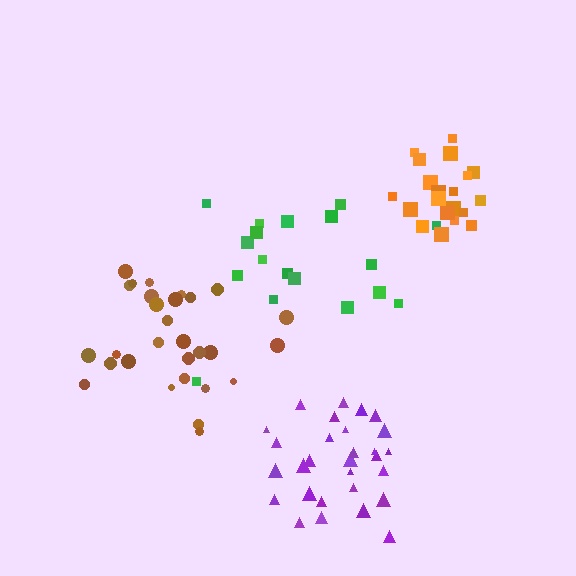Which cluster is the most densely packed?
Orange.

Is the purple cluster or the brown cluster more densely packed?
Purple.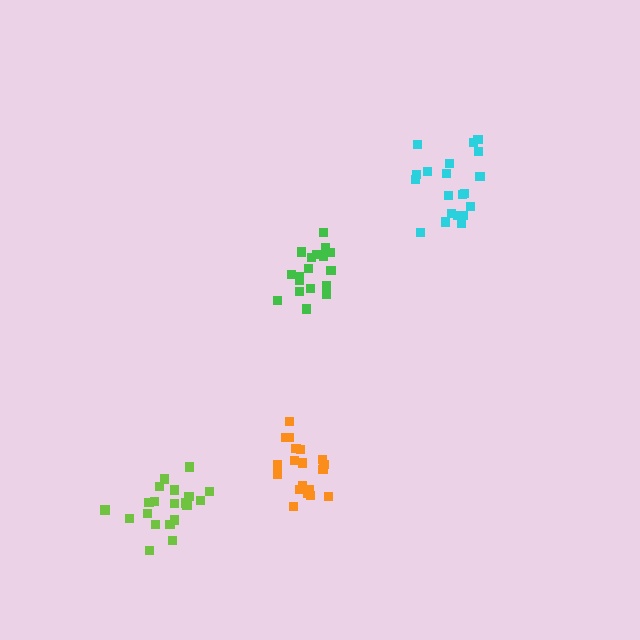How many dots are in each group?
Group 1: 20 dots, Group 2: 20 dots, Group 3: 20 dots, Group 4: 18 dots (78 total).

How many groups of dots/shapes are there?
There are 4 groups.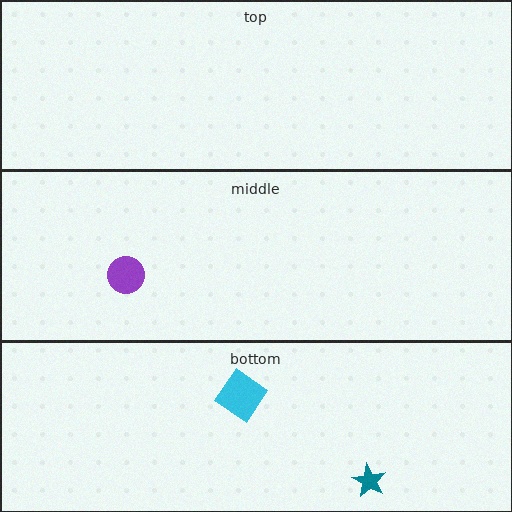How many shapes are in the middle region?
1.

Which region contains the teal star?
The bottom region.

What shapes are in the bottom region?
The cyan diamond, the teal star.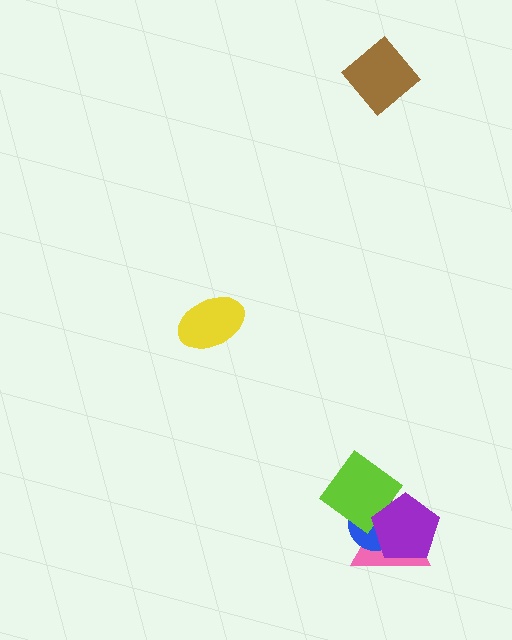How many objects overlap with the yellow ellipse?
0 objects overlap with the yellow ellipse.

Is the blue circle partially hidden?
Yes, it is partially covered by another shape.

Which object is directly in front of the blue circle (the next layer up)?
The lime diamond is directly in front of the blue circle.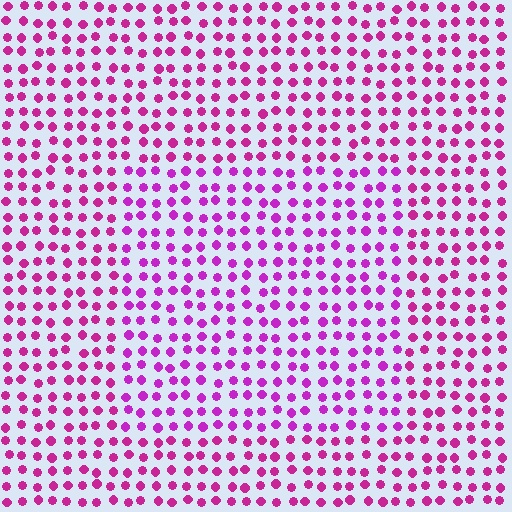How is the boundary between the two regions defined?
The boundary is defined purely by a slight shift in hue (about 20 degrees). Spacing, size, and orientation are identical on both sides.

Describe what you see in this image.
The image is filled with small magenta elements in a uniform arrangement. A rectangle-shaped region is visible where the elements are tinted to a slightly different hue, forming a subtle color boundary.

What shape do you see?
I see a rectangle.